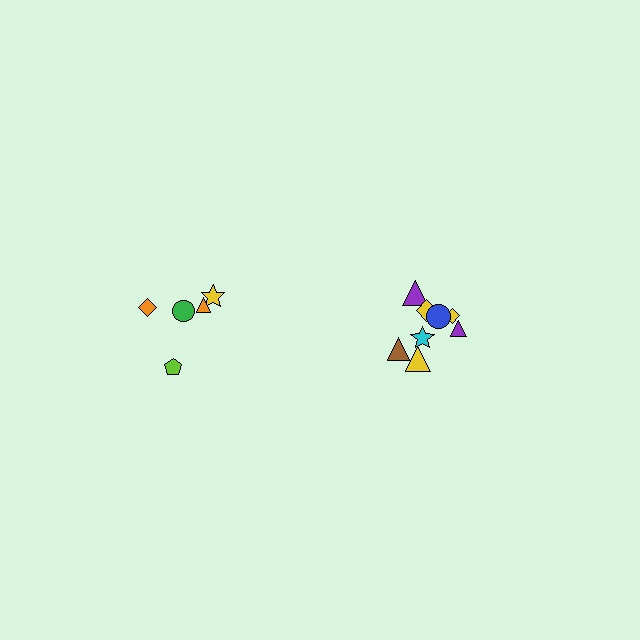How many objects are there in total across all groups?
There are 13 objects.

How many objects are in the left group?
There are 5 objects.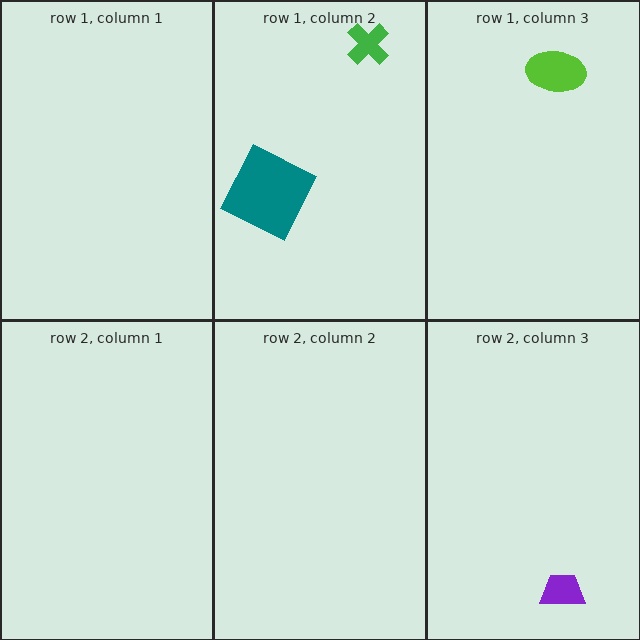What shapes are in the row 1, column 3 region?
The lime ellipse.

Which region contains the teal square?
The row 1, column 2 region.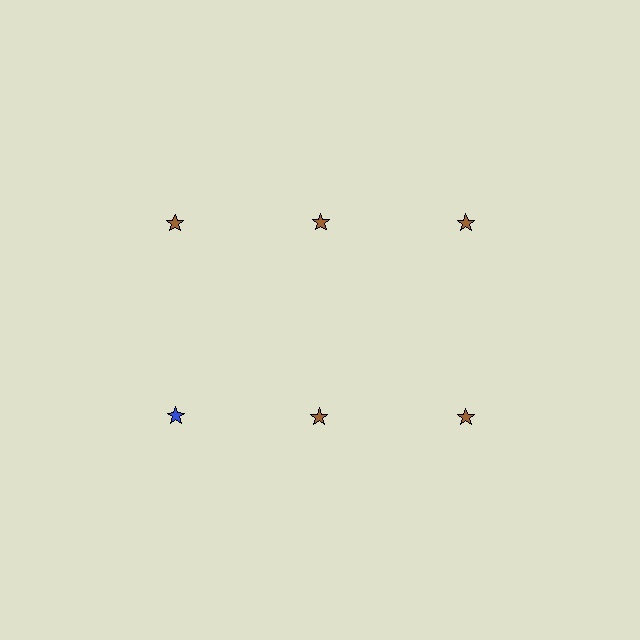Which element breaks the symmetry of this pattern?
The blue star in the second row, leftmost column breaks the symmetry. All other shapes are brown stars.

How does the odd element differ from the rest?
It has a different color: blue instead of brown.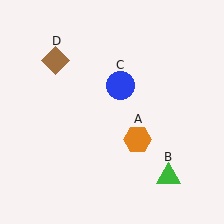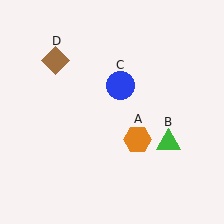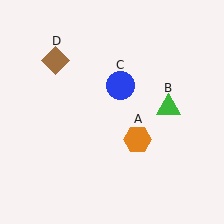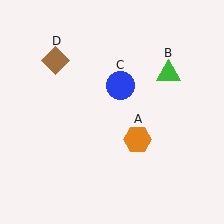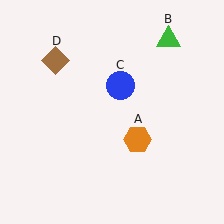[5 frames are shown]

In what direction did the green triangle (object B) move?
The green triangle (object B) moved up.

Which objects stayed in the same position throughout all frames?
Orange hexagon (object A) and blue circle (object C) and brown diamond (object D) remained stationary.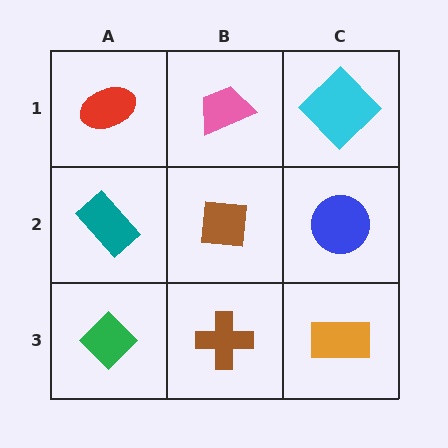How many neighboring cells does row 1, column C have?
2.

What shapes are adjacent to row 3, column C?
A blue circle (row 2, column C), a brown cross (row 3, column B).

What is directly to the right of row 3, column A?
A brown cross.